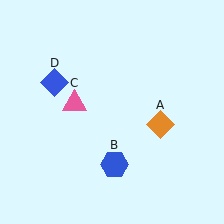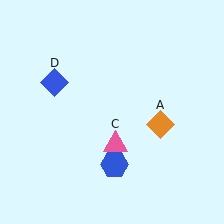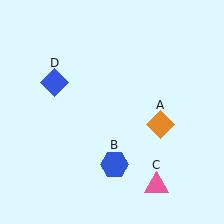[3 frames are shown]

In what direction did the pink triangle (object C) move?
The pink triangle (object C) moved down and to the right.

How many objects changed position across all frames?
1 object changed position: pink triangle (object C).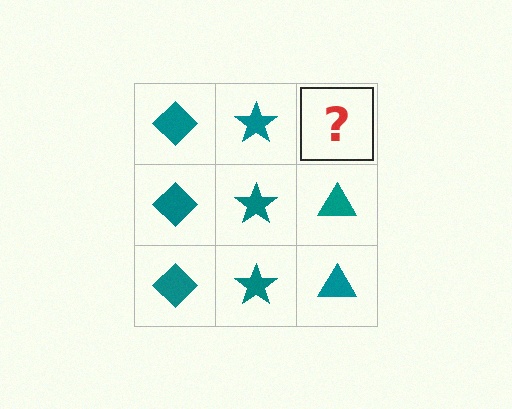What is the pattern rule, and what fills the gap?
The rule is that each column has a consistent shape. The gap should be filled with a teal triangle.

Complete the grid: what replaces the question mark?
The question mark should be replaced with a teal triangle.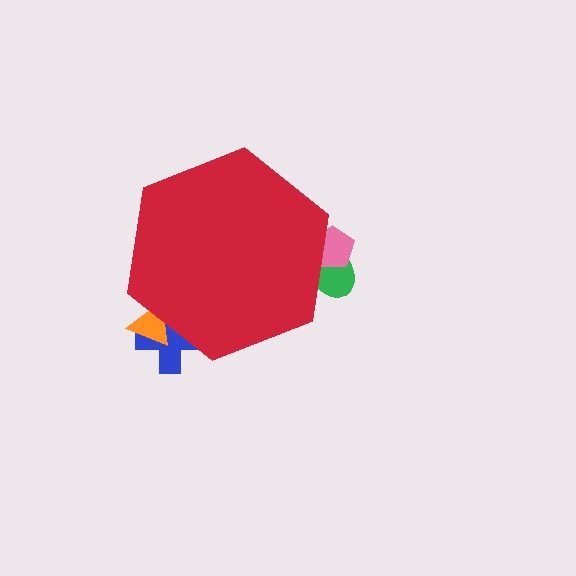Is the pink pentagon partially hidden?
Yes, the pink pentagon is partially hidden behind the red hexagon.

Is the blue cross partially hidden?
Yes, the blue cross is partially hidden behind the red hexagon.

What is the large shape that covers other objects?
A red hexagon.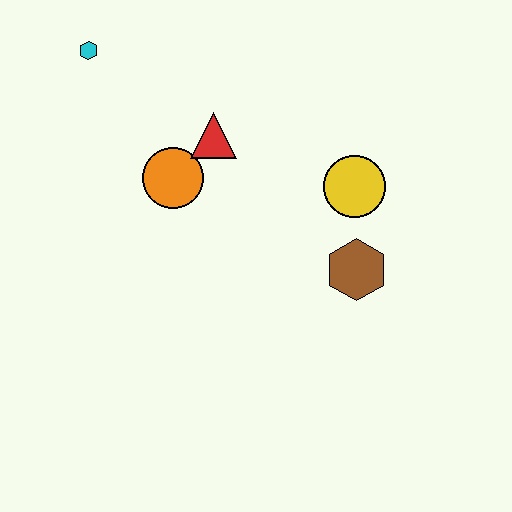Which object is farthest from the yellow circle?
The cyan hexagon is farthest from the yellow circle.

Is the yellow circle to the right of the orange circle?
Yes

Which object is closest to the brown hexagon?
The yellow circle is closest to the brown hexagon.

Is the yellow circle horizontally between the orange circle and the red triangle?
No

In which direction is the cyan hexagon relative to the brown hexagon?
The cyan hexagon is to the left of the brown hexagon.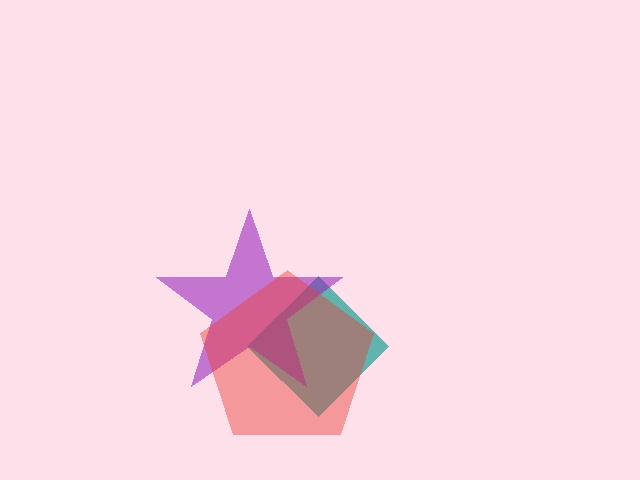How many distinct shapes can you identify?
There are 3 distinct shapes: a teal diamond, a purple star, a red pentagon.